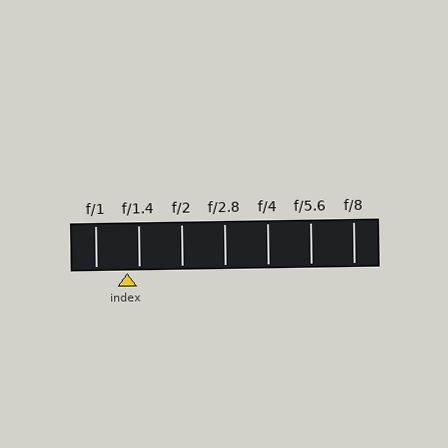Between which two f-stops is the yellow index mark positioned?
The index mark is between f/1 and f/1.4.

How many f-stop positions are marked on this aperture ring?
There are 7 f-stop positions marked.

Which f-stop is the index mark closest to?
The index mark is closest to f/1.4.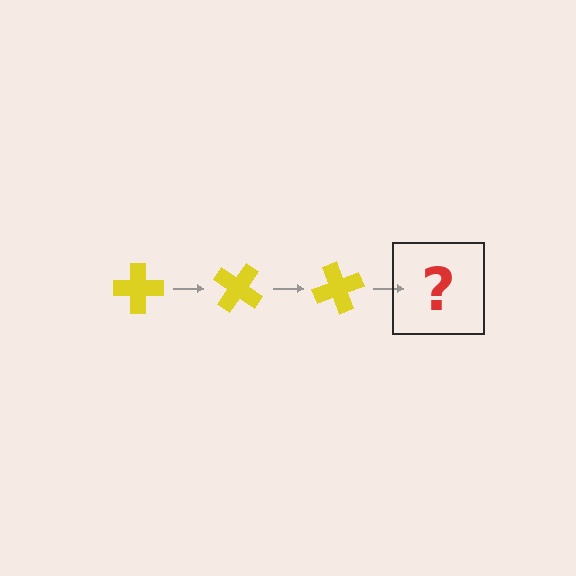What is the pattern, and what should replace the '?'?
The pattern is that the cross rotates 35 degrees each step. The '?' should be a yellow cross rotated 105 degrees.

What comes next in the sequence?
The next element should be a yellow cross rotated 105 degrees.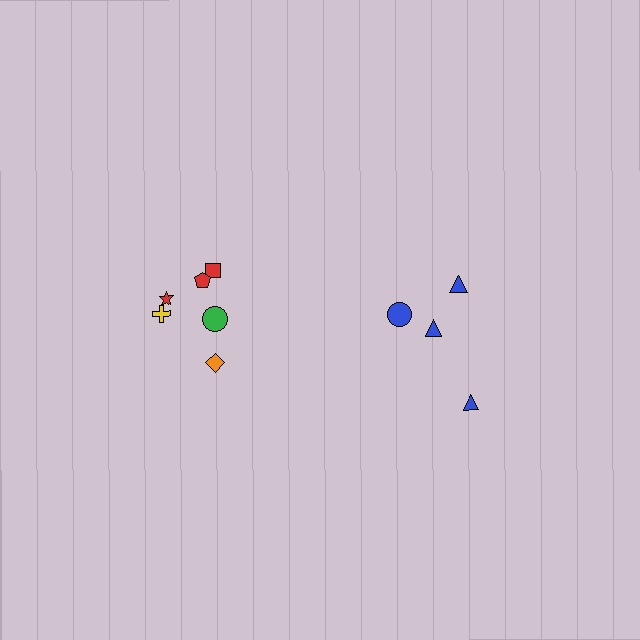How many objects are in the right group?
There are 4 objects.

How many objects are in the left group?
There are 6 objects.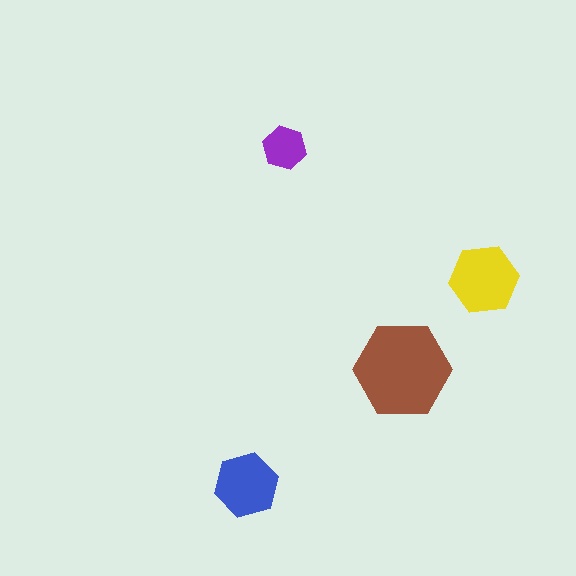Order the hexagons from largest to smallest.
the brown one, the yellow one, the blue one, the purple one.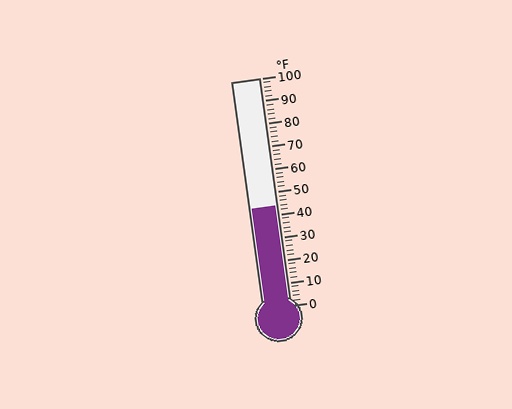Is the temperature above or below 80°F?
The temperature is below 80°F.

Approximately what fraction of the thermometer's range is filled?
The thermometer is filled to approximately 45% of its range.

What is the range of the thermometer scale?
The thermometer scale ranges from 0°F to 100°F.